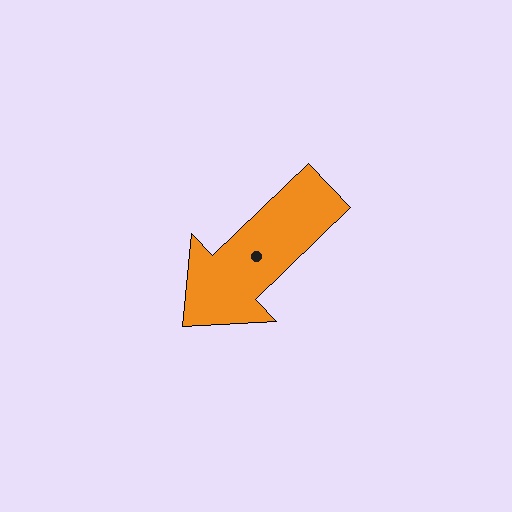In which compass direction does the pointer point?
Southwest.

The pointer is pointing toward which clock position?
Roughly 8 o'clock.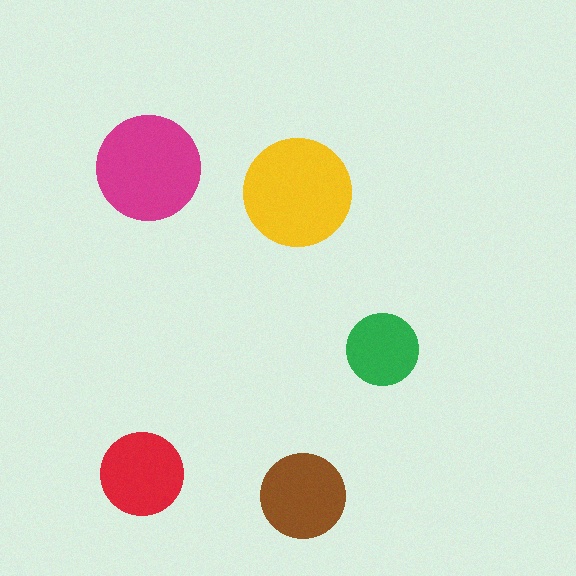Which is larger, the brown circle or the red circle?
The brown one.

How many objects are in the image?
There are 5 objects in the image.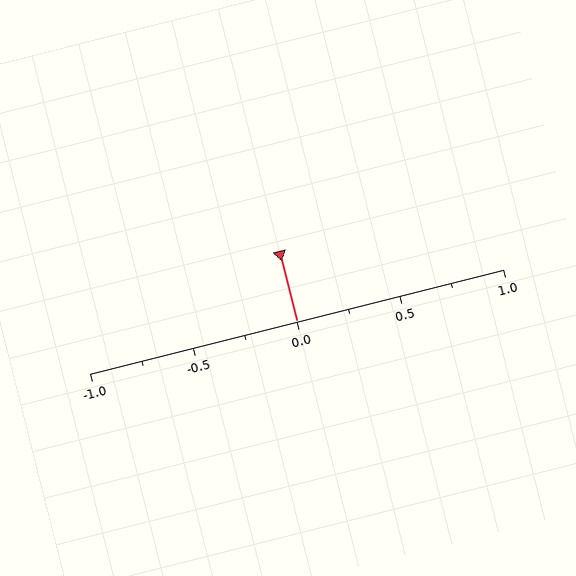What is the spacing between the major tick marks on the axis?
The major ticks are spaced 0.5 apart.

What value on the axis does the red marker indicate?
The marker indicates approximately 0.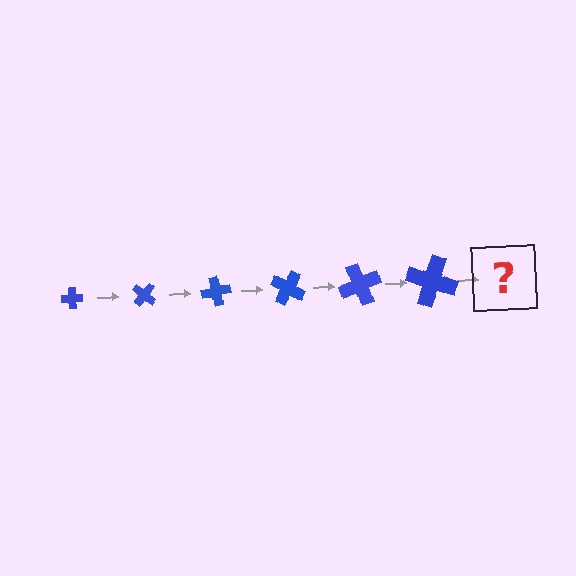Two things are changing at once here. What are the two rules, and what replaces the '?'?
The two rules are that the cross grows larger each step and it rotates 40 degrees each step. The '?' should be a cross, larger than the previous one and rotated 240 degrees from the start.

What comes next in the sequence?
The next element should be a cross, larger than the previous one and rotated 240 degrees from the start.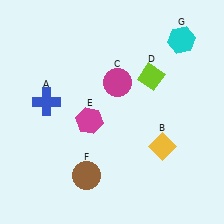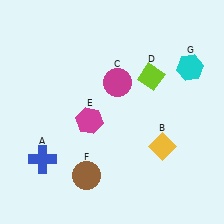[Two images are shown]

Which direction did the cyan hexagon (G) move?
The cyan hexagon (G) moved down.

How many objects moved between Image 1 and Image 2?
2 objects moved between the two images.